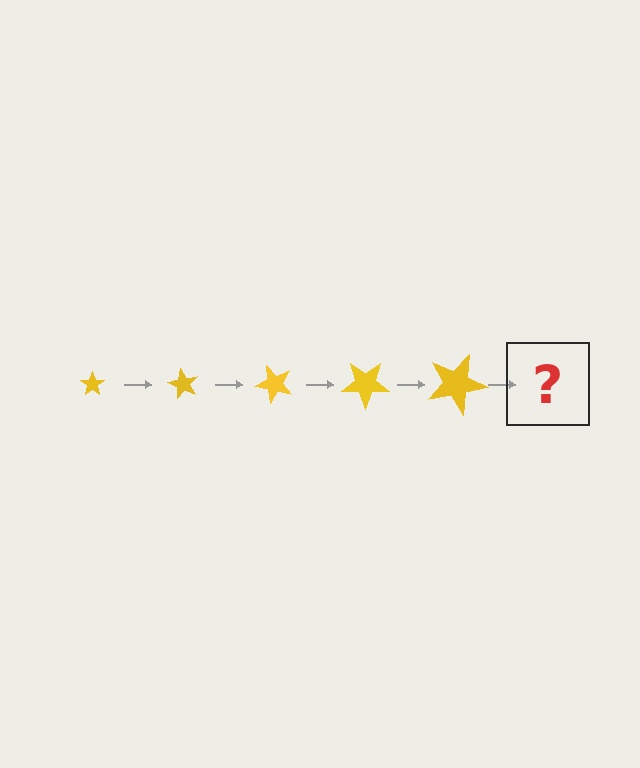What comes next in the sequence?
The next element should be a star, larger than the previous one and rotated 300 degrees from the start.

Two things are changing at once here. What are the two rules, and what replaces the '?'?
The two rules are that the star grows larger each step and it rotates 60 degrees each step. The '?' should be a star, larger than the previous one and rotated 300 degrees from the start.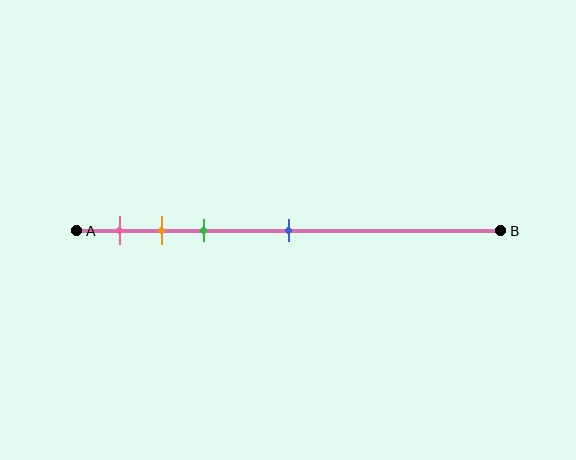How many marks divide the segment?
There are 4 marks dividing the segment.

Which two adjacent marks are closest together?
The orange and green marks are the closest adjacent pair.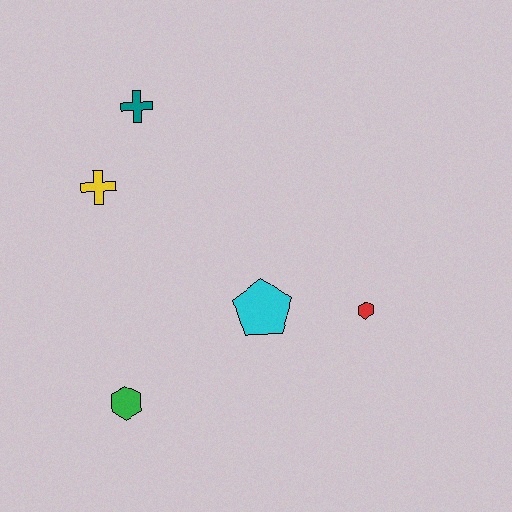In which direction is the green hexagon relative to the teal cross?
The green hexagon is below the teal cross.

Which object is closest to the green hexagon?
The cyan pentagon is closest to the green hexagon.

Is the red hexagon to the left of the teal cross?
No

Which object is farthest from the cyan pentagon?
The teal cross is farthest from the cyan pentagon.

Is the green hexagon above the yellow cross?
No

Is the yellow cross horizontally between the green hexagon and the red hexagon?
No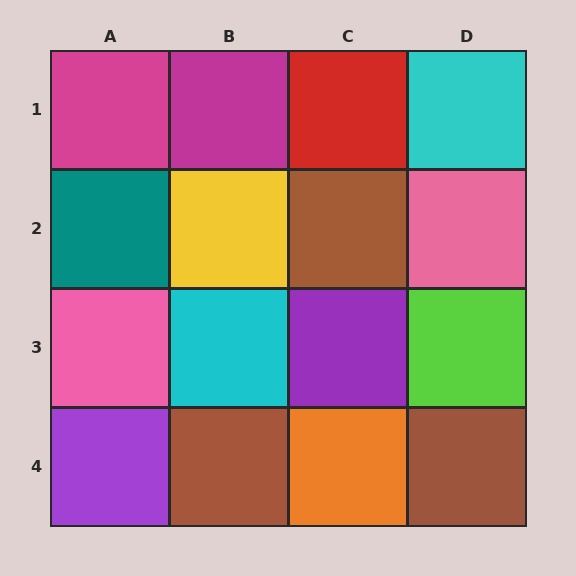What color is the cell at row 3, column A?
Pink.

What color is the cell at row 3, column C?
Purple.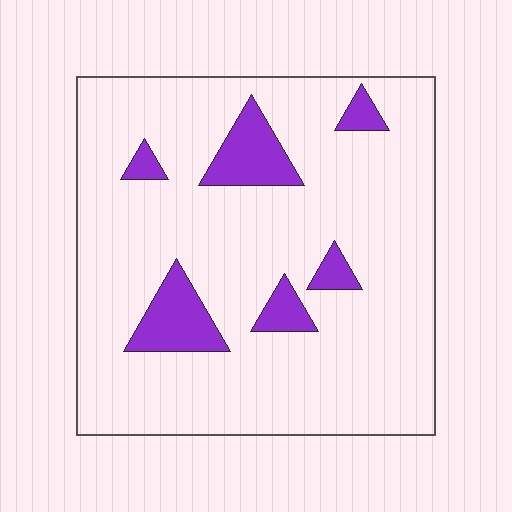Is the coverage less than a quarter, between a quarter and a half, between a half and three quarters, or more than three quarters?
Less than a quarter.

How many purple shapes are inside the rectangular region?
6.